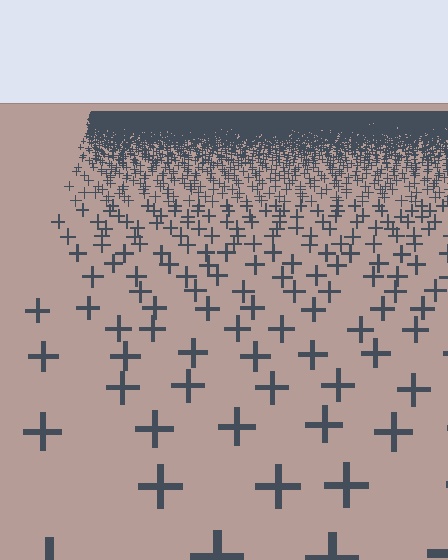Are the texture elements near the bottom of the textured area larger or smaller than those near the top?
Larger. Near the bottom, elements are closer to the viewer and appear at a bigger on-screen size.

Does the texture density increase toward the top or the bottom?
Density increases toward the top.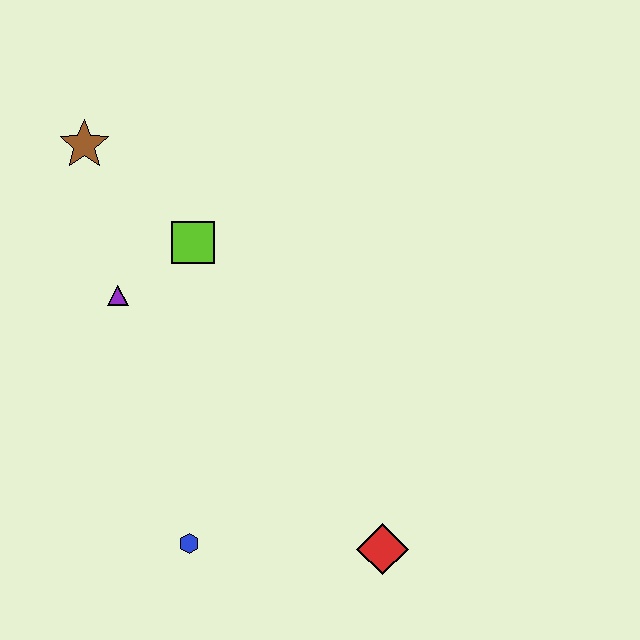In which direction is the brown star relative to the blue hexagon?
The brown star is above the blue hexagon.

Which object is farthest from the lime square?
The red diamond is farthest from the lime square.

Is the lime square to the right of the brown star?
Yes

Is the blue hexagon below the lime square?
Yes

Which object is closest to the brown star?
The lime square is closest to the brown star.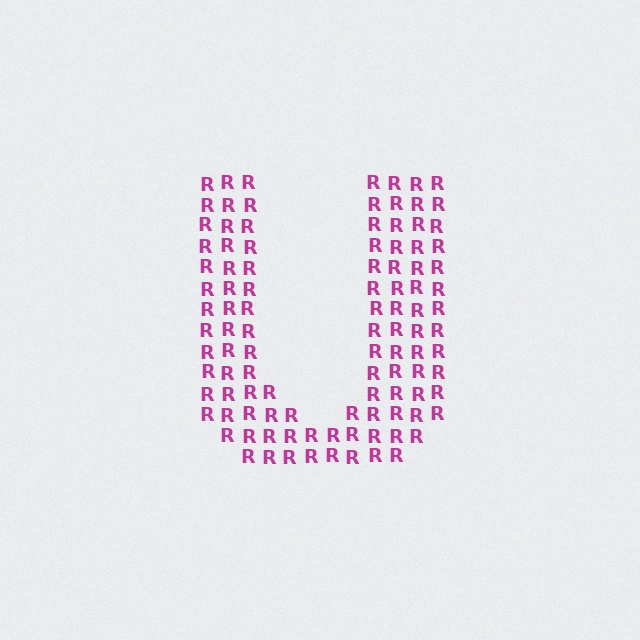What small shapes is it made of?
It is made of small letter R's.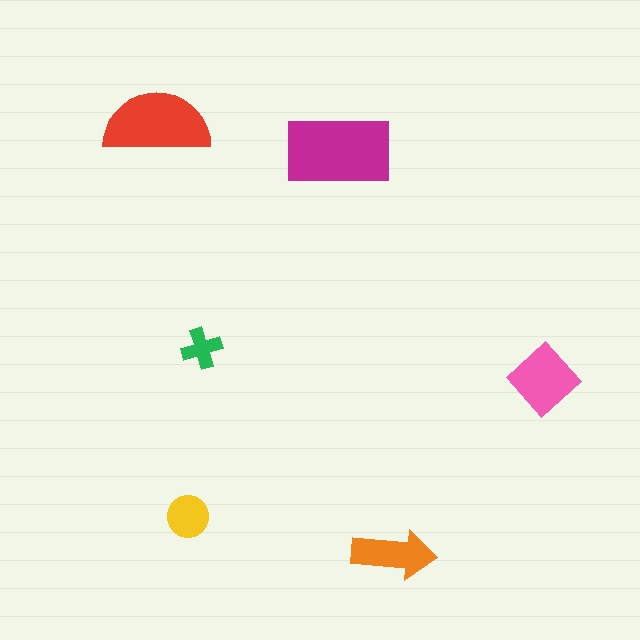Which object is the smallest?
The green cross.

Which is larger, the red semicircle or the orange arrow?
The red semicircle.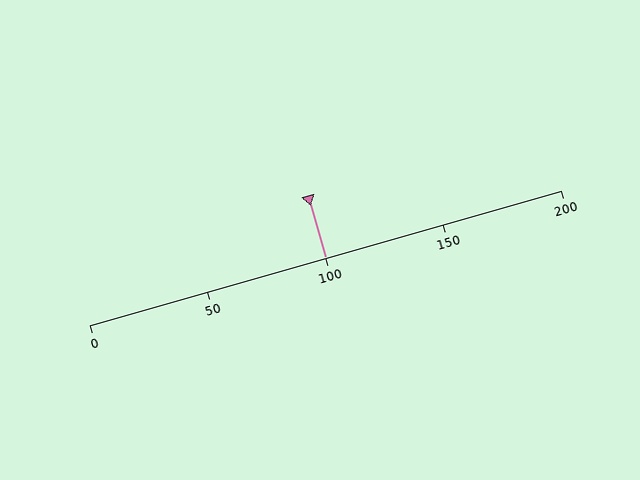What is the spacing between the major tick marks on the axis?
The major ticks are spaced 50 apart.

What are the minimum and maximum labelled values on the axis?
The axis runs from 0 to 200.